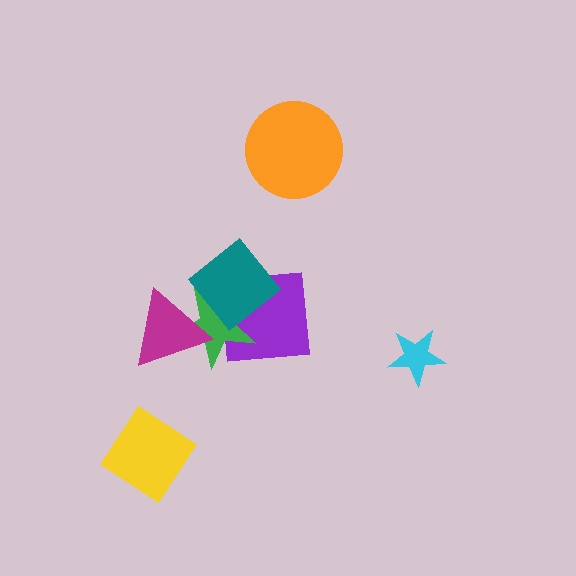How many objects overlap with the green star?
3 objects overlap with the green star.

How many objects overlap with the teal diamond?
3 objects overlap with the teal diamond.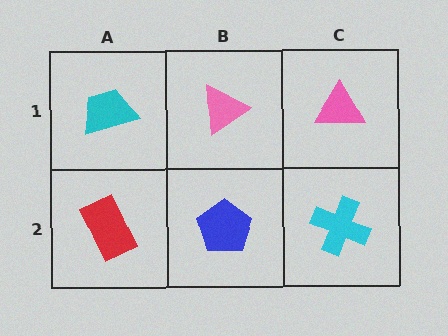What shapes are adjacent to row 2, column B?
A pink triangle (row 1, column B), a red rectangle (row 2, column A), a cyan cross (row 2, column C).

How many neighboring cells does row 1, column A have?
2.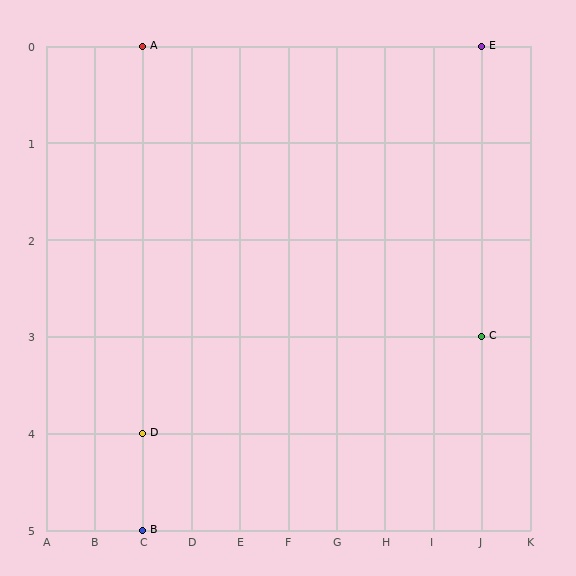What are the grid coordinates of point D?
Point D is at grid coordinates (C, 4).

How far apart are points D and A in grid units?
Points D and A are 4 rows apart.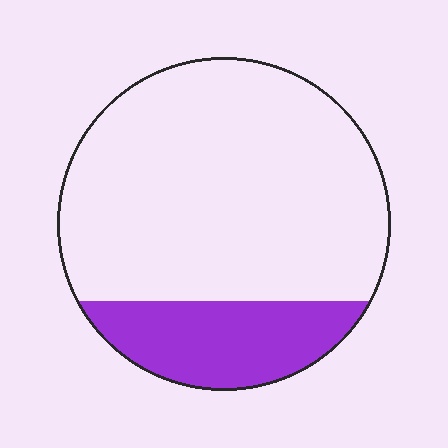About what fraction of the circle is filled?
About one fifth (1/5).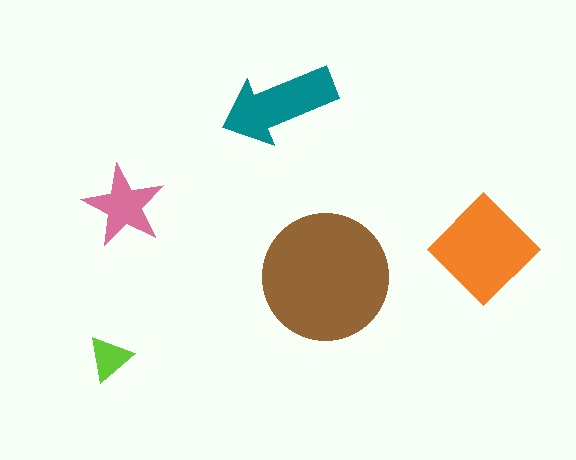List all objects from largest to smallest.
The brown circle, the orange diamond, the teal arrow, the pink star, the lime triangle.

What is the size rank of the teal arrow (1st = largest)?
3rd.